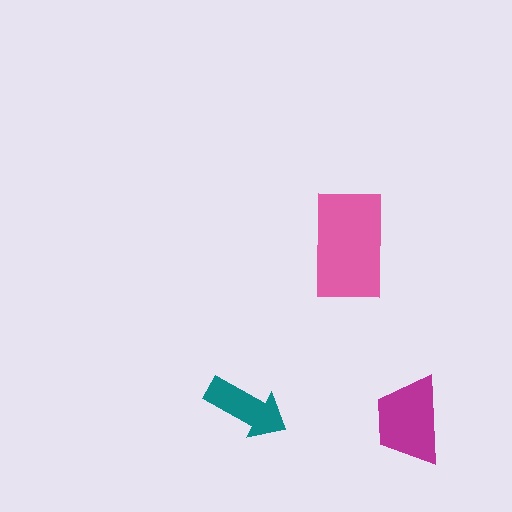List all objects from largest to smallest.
The pink rectangle, the magenta trapezoid, the teal arrow.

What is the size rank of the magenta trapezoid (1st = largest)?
2nd.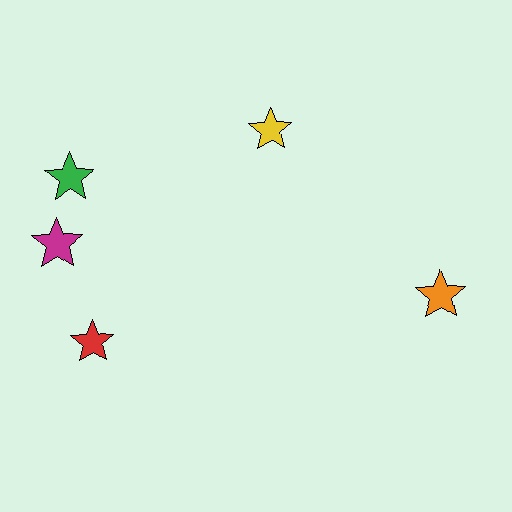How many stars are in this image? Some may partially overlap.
There are 5 stars.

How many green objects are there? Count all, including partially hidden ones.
There is 1 green object.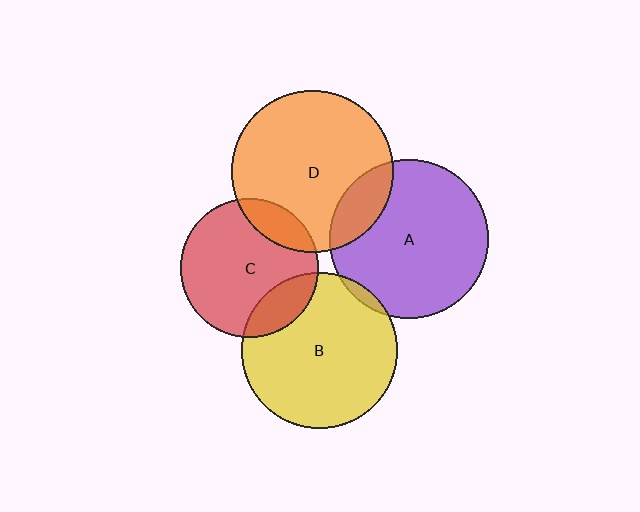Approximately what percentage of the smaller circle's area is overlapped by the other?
Approximately 15%.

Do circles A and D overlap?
Yes.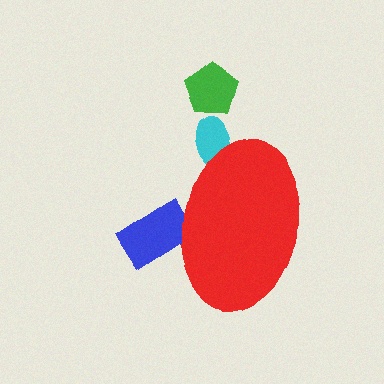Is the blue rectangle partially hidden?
Yes, the blue rectangle is partially hidden behind the red ellipse.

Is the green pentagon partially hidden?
No, the green pentagon is fully visible.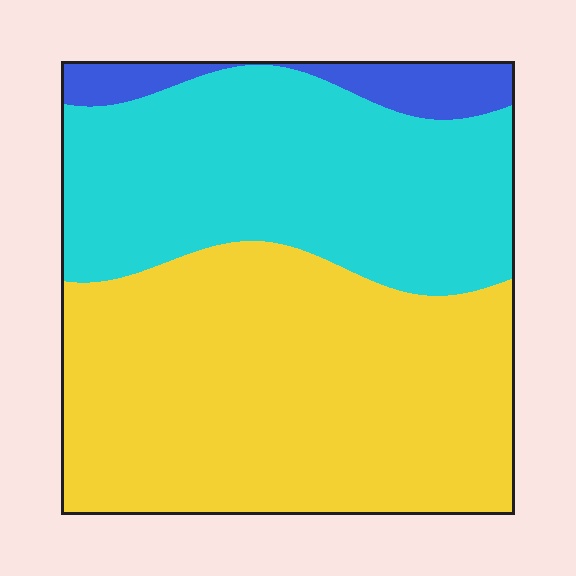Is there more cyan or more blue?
Cyan.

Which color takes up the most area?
Yellow, at roughly 55%.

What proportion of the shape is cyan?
Cyan takes up between a quarter and a half of the shape.